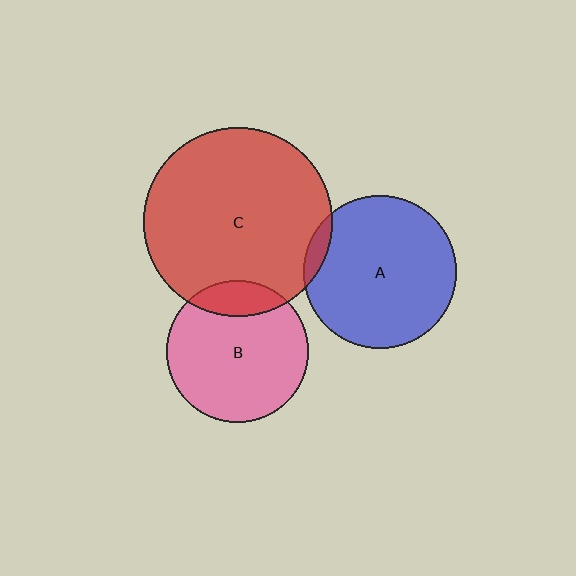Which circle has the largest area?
Circle C (red).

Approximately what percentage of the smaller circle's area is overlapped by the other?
Approximately 15%.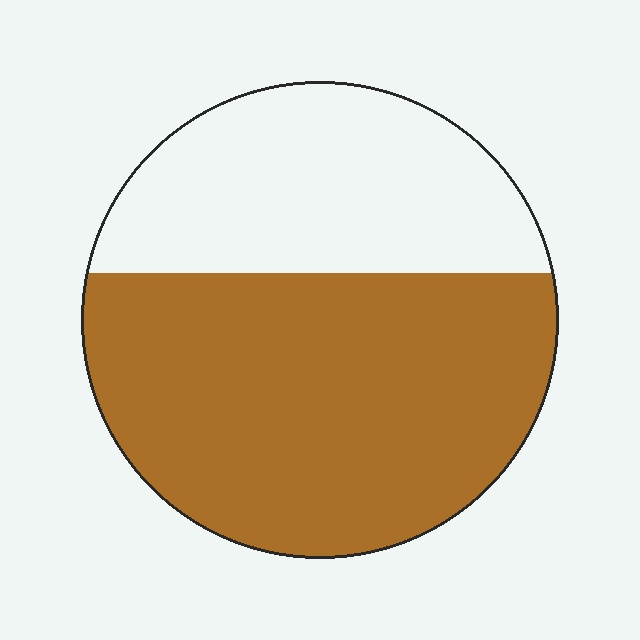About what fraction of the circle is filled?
About five eighths (5/8).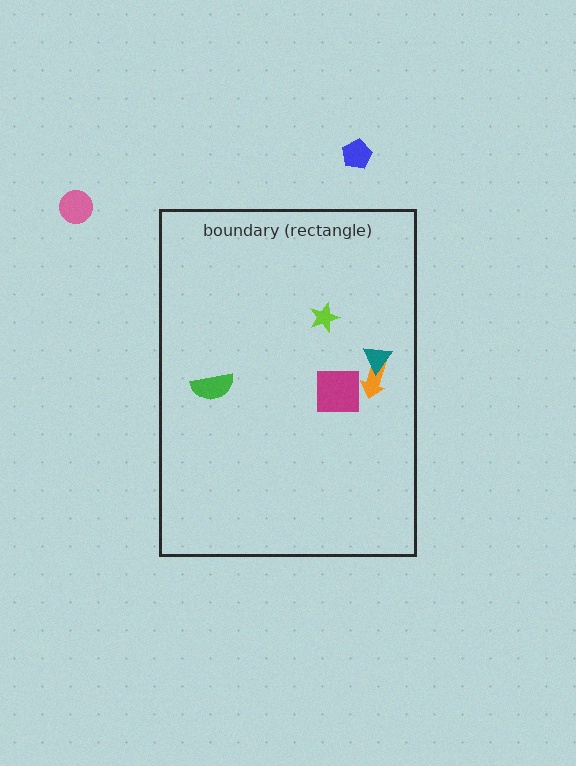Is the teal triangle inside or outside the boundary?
Inside.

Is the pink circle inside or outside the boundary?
Outside.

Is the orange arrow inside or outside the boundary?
Inside.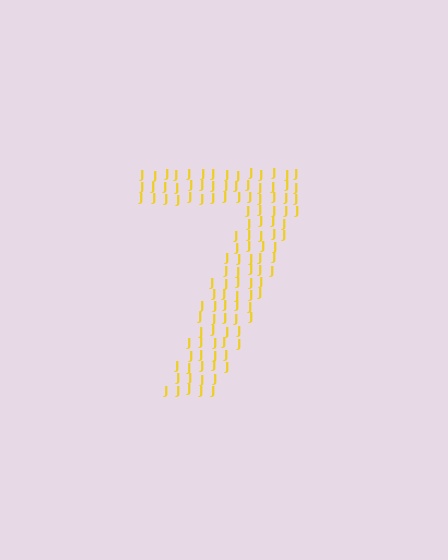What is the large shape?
The large shape is the digit 7.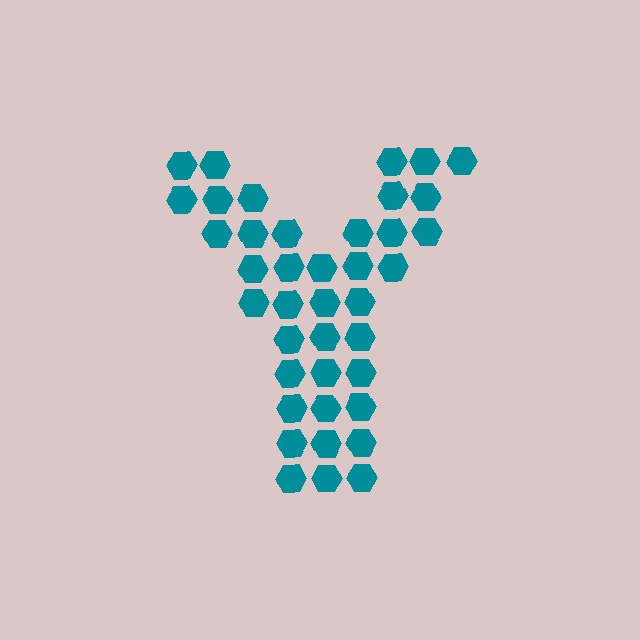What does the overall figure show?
The overall figure shows the letter Y.